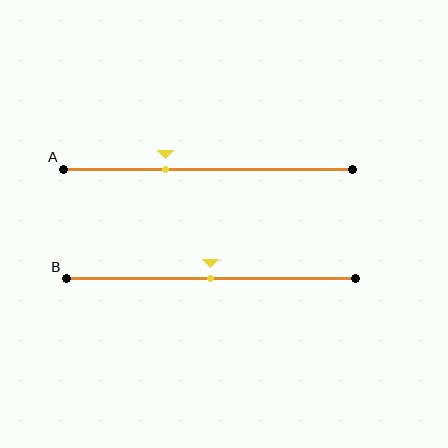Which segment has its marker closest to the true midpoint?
Segment B has its marker closest to the true midpoint.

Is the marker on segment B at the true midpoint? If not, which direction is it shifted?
Yes, the marker on segment B is at the true midpoint.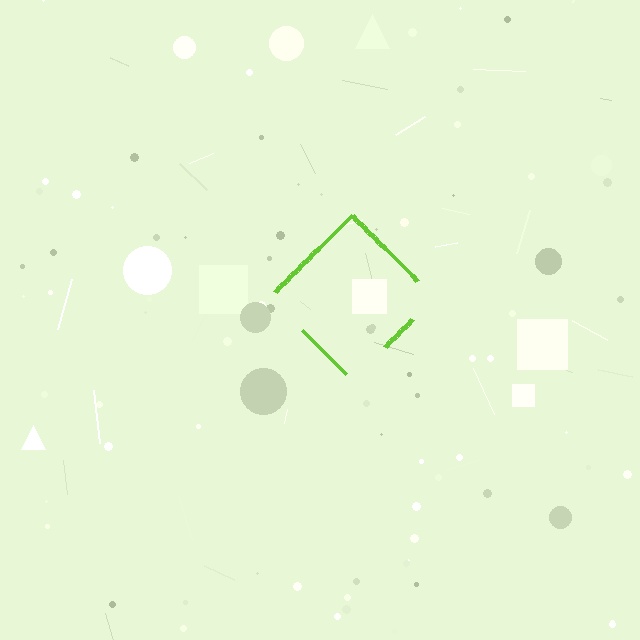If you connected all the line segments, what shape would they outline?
They would outline a diamond.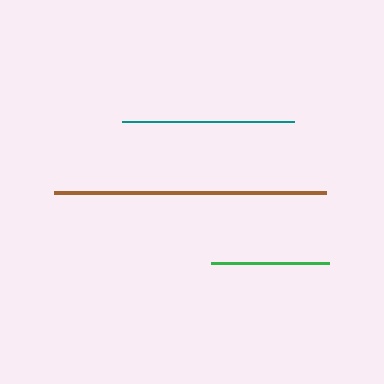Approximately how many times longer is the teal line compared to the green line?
The teal line is approximately 1.5 times the length of the green line.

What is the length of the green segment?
The green segment is approximately 118 pixels long.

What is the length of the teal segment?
The teal segment is approximately 172 pixels long.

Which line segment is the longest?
The brown line is the longest at approximately 272 pixels.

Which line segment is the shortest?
The green line is the shortest at approximately 118 pixels.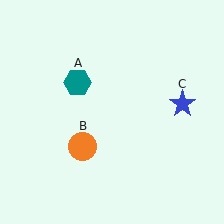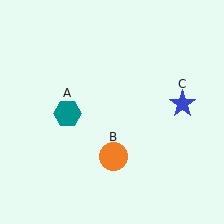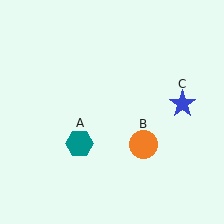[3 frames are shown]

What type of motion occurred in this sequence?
The teal hexagon (object A), orange circle (object B) rotated counterclockwise around the center of the scene.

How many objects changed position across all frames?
2 objects changed position: teal hexagon (object A), orange circle (object B).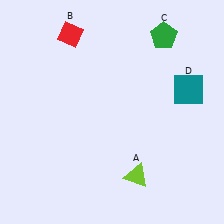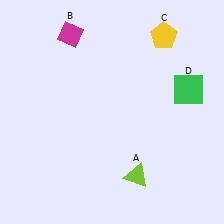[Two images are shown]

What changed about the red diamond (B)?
In Image 1, B is red. In Image 2, it changed to magenta.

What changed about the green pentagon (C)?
In Image 1, C is green. In Image 2, it changed to yellow.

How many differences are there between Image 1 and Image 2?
There are 3 differences between the two images.